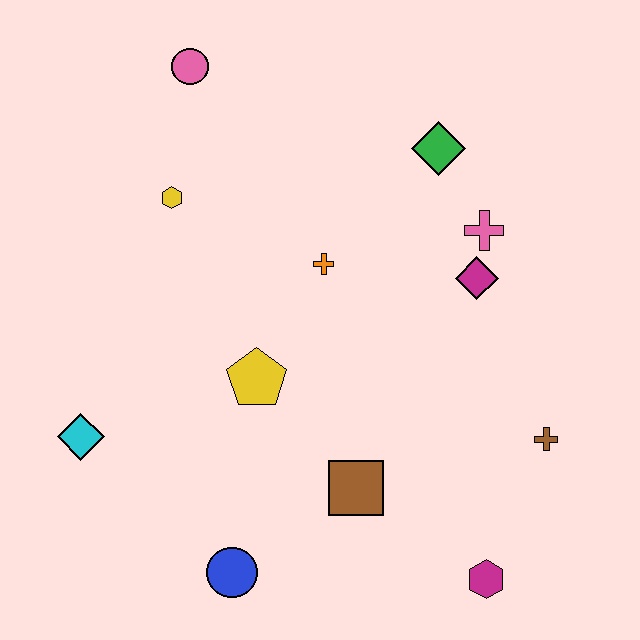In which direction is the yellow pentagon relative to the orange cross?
The yellow pentagon is below the orange cross.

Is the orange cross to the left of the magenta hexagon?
Yes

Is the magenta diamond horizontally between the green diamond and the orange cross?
No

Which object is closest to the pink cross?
The magenta diamond is closest to the pink cross.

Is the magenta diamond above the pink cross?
No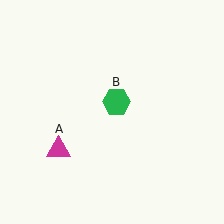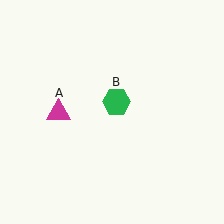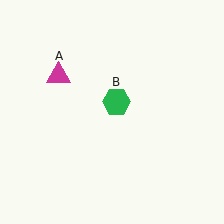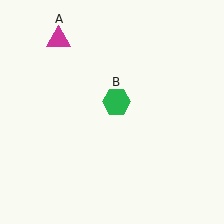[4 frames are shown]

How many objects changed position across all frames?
1 object changed position: magenta triangle (object A).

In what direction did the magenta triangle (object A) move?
The magenta triangle (object A) moved up.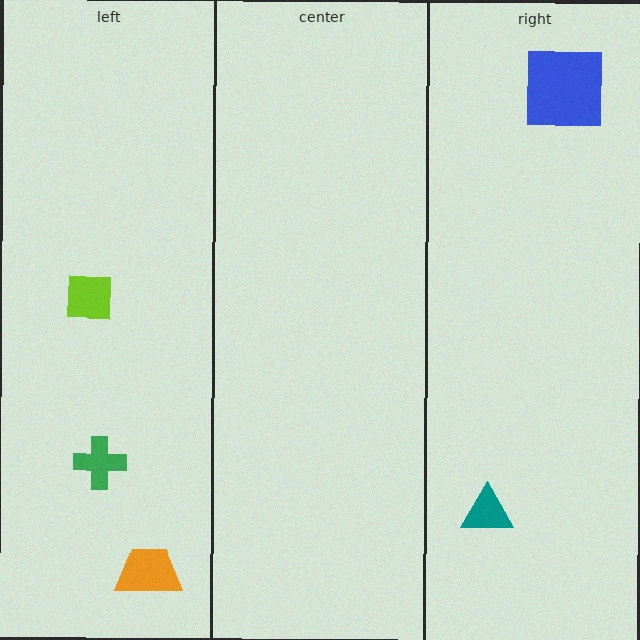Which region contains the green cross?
The left region.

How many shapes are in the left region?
3.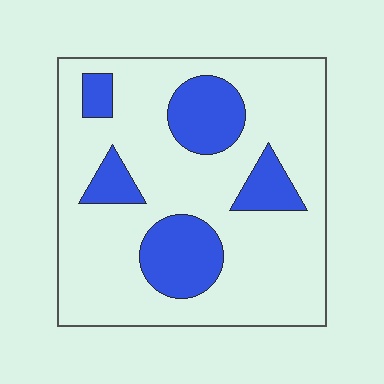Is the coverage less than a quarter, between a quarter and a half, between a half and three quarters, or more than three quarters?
Less than a quarter.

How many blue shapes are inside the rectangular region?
5.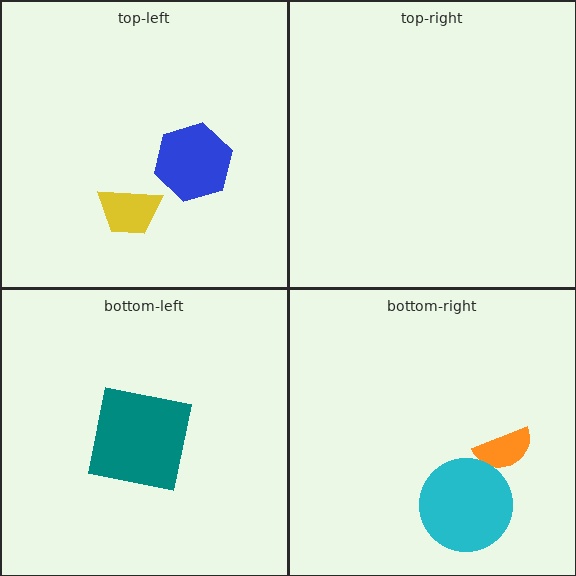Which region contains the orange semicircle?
The bottom-right region.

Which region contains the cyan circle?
The bottom-right region.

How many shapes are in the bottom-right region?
2.